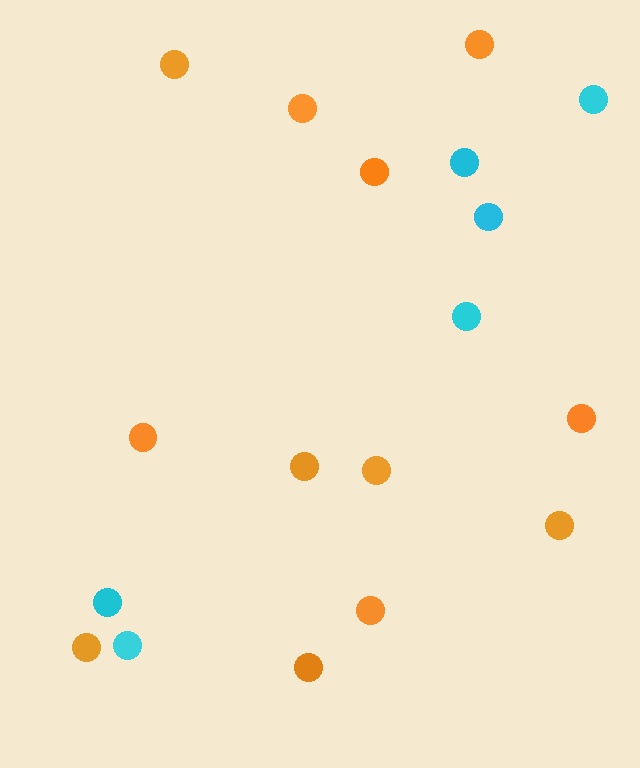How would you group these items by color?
There are 2 groups: one group of orange circles (12) and one group of cyan circles (6).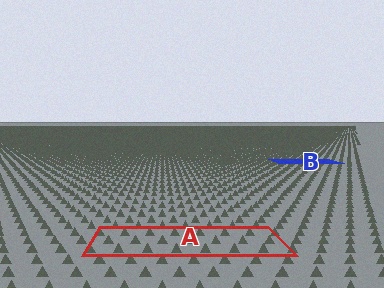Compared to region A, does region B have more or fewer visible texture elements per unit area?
Region B has more texture elements per unit area — they are packed more densely because it is farther away.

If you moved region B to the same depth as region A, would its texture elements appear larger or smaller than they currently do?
They would appear larger. At a closer depth, the same texture elements are projected at a bigger on-screen size.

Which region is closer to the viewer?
Region A is closer. The texture elements there are larger and more spread out.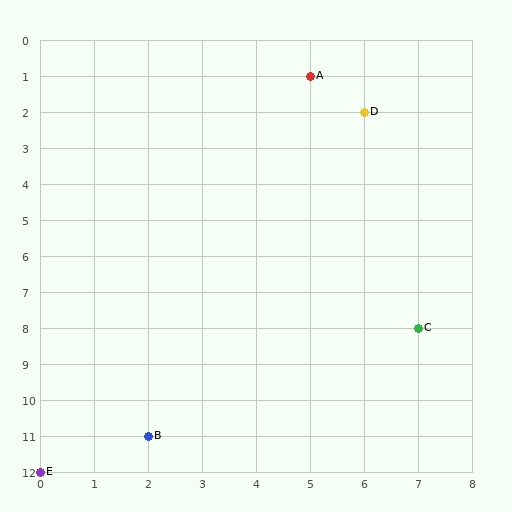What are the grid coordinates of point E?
Point E is at grid coordinates (0, 12).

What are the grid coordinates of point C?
Point C is at grid coordinates (7, 8).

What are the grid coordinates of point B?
Point B is at grid coordinates (2, 11).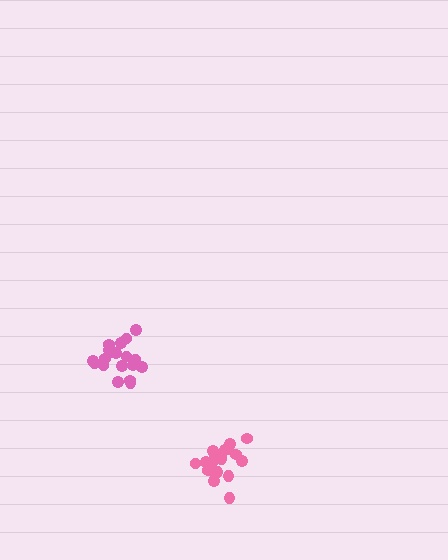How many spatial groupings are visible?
There are 2 spatial groupings.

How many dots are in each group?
Group 1: 19 dots, Group 2: 19 dots (38 total).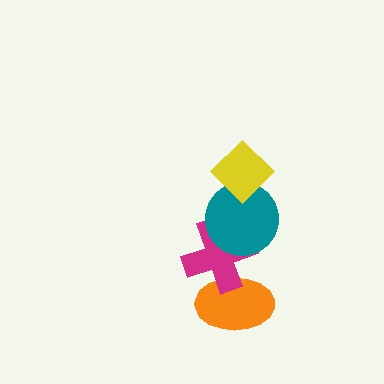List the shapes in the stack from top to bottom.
From top to bottom: the yellow diamond, the teal circle, the magenta cross, the orange ellipse.